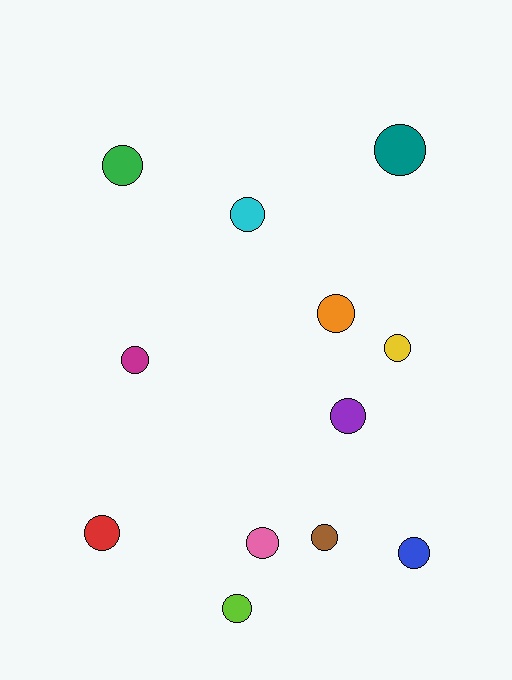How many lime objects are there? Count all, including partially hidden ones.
There is 1 lime object.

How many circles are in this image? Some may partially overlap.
There are 12 circles.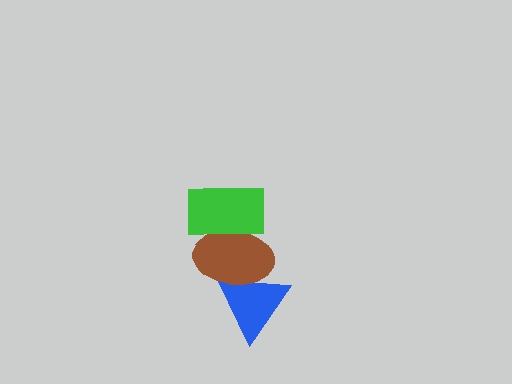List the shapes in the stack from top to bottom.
From top to bottom: the green rectangle, the brown ellipse, the blue triangle.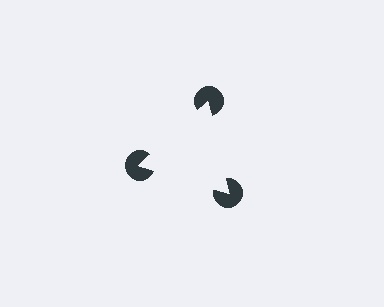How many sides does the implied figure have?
3 sides.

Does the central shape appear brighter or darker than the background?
It typically appears slightly brighter than the background, even though no actual brightness change is drawn.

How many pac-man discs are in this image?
There are 3 — one at each vertex of the illusory triangle.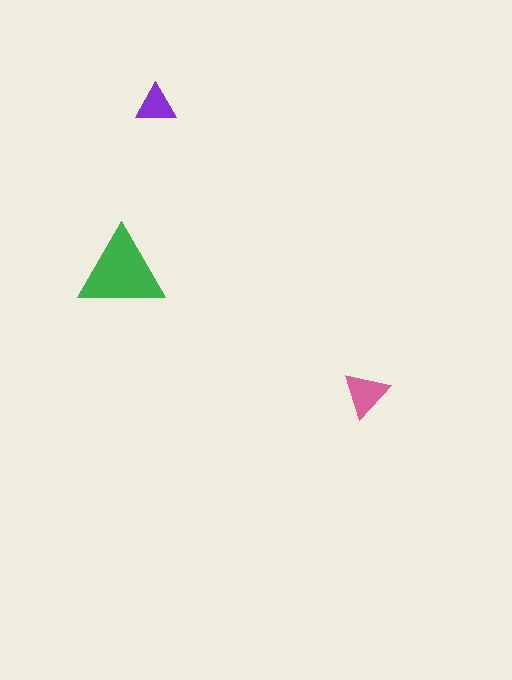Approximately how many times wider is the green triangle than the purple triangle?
About 2 times wider.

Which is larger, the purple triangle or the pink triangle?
The pink one.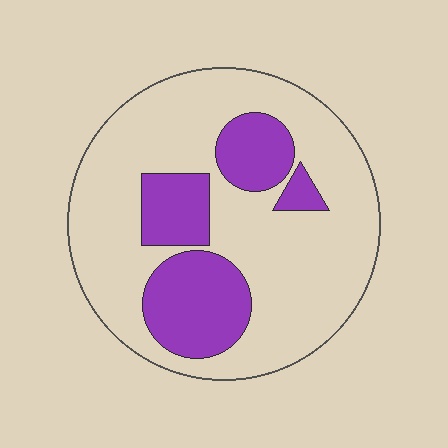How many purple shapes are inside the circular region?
4.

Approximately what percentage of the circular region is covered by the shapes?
Approximately 25%.